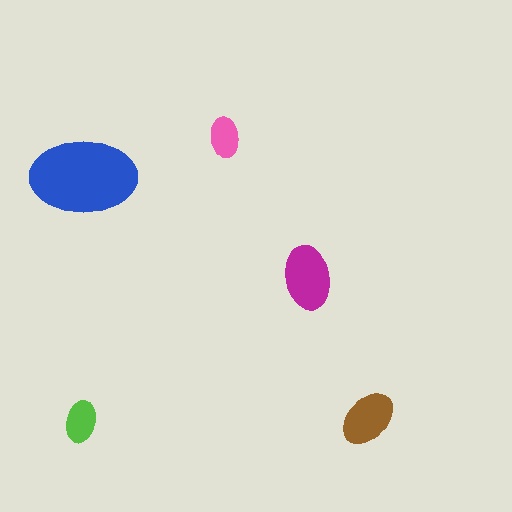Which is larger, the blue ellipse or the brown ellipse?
The blue one.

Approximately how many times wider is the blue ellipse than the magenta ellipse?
About 1.5 times wider.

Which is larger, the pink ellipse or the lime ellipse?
The lime one.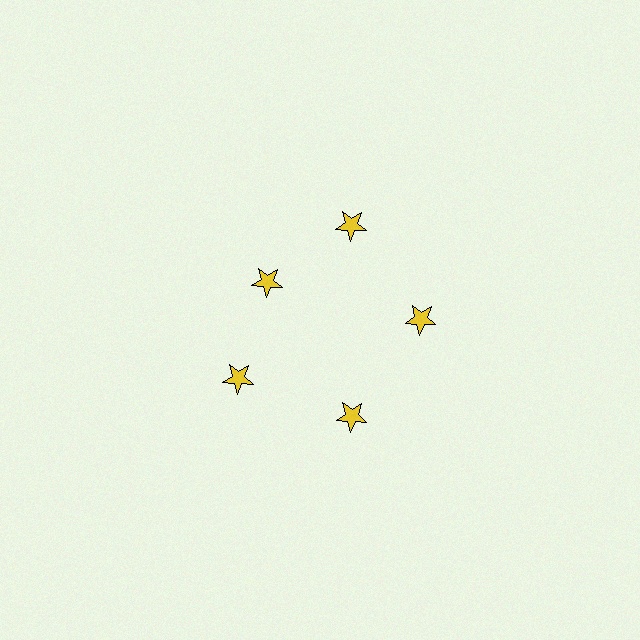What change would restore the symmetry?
The symmetry would be restored by moving it outward, back onto the ring so that all 5 stars sit at equal angles and equal distance from the center.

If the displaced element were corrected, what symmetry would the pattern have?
It would have 5-fold rotational symmetry — the pattern would map onto itself every 72 degrees.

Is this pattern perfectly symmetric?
No. The 5 yellow stars are arranged in a ring, but one element near the 10 o'clock position is pulled inward toward the center, breaking the 5-fold rotational symmetry.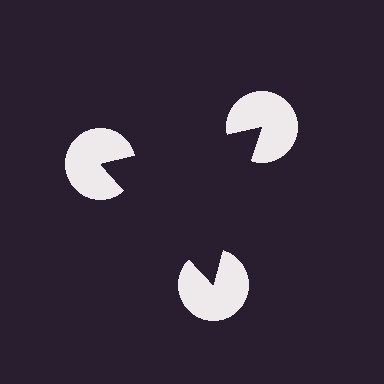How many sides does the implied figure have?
3 sides.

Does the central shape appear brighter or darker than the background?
It typically appears slightly darker than the background, even though no actual brightness change is drawn.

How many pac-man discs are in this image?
There are 3 — one at each vertex of the illusory triangle.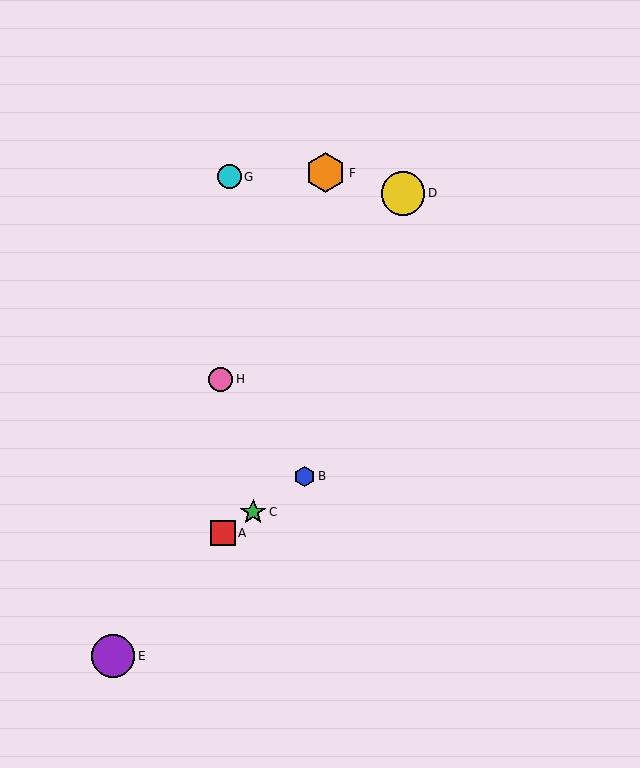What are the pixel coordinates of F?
Object F is at (326, 173).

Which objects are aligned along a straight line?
Objects A, B, C are aligned along a straight line.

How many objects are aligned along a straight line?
3 objects (A, B, C) are aligned along a straight line.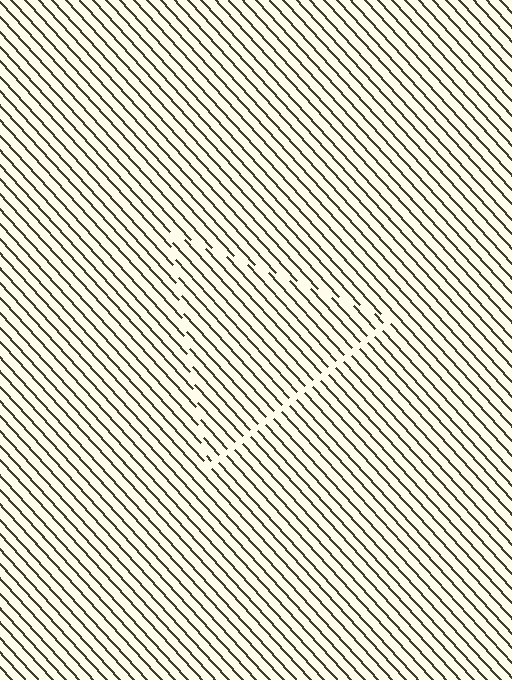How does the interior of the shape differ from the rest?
The interior of the shape contains the same grating, shifted by half a period — the contour is defined by the phase discontinuity where line-ends from the inner and outer gratings abut.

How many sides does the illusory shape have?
3 sides — the line-ends trace a triangle.